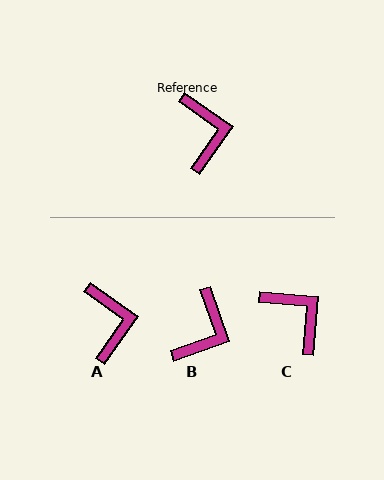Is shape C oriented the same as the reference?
No, it is off by about 30 degrees.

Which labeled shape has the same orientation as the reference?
A.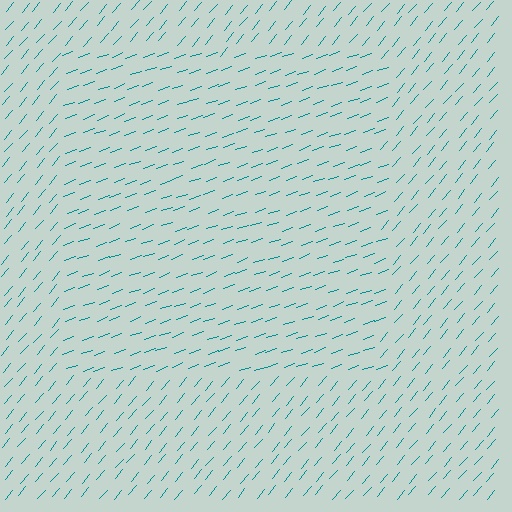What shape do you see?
I see a rectangle.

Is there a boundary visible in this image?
Yes, there is a texture boundary formed by a change in line orientation.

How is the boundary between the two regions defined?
The boundary is defined purely by a change in line orientation (approximately 30 degrees difference). All lines are the same color and thickness.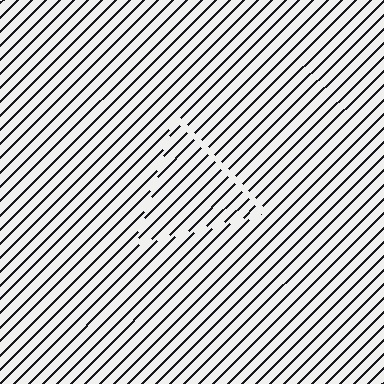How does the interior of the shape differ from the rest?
The interior of the shape contains the same grating, shifted by half a period — the contour is defined by the phase discontinuity where line-ends from the inner and outer gratings abut.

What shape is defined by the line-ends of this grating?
An illusory triangle. The interior of the shape contains the same grating, shifted by half a period — the contour is defined by the phase discontinuity where line-ends from the inner and outer gratings abut.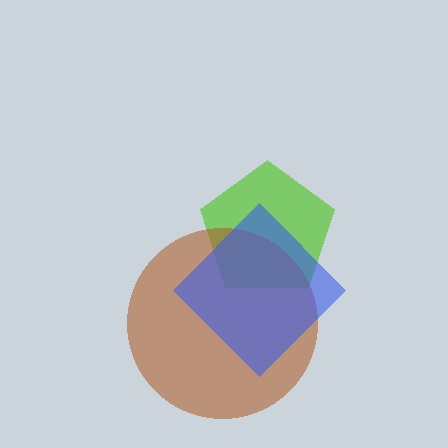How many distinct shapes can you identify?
There are 3 distinct shapes: a lime pentagon, a brown circle, a blue diamond.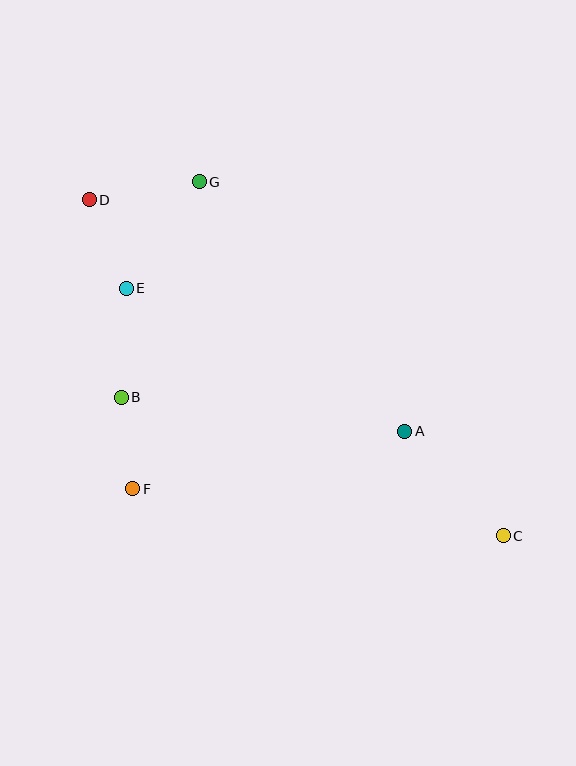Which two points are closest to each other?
Points B and F are closest to each other.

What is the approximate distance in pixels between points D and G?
The distance between D and G is approximately 112 pixels.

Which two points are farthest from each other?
Points C and D are farthest from each other.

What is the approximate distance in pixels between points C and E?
The distance between C and E is approximately 451 pixels.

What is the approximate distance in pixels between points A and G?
The distance between A and G is approximately 323 pixels.